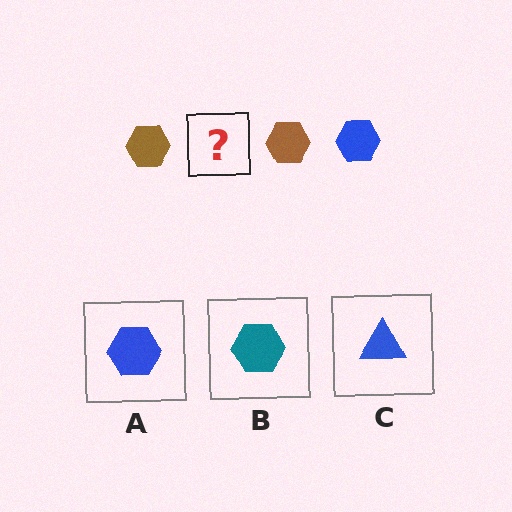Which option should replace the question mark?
Option A.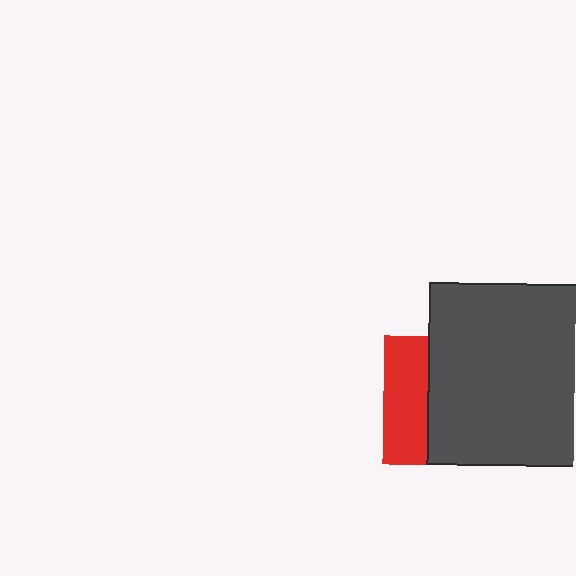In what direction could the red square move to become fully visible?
The red square could move left. That would shift it out from behind the dark gray rectangle entirely.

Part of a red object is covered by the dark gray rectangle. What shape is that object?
It is a square.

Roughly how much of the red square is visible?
A small part of it is visible (roughly 34%).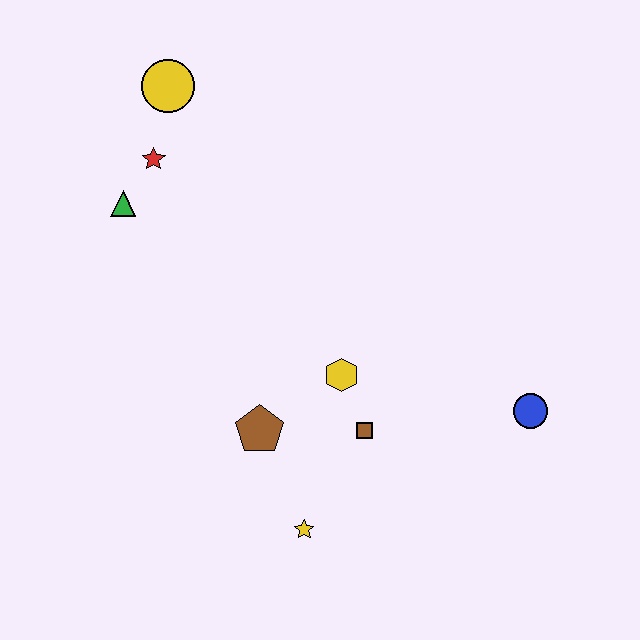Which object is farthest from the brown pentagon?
The yellow circle is farthest from the brown pentagon.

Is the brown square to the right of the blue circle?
No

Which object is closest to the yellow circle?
The red star is closest to the yellow circle.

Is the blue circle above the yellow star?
Yes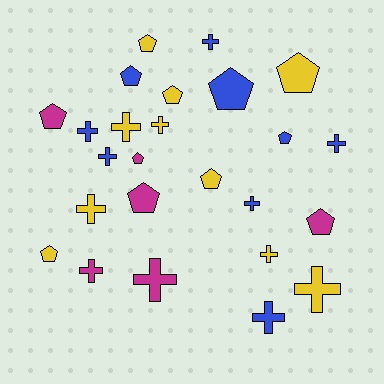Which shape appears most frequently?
Cross, with 13 objects.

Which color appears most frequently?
Yellow, with 10 objects.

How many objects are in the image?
There are 25 objects.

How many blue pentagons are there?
There are 3 blue pentagons.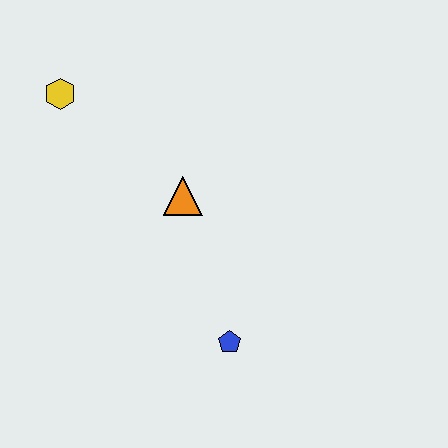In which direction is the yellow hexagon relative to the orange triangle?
The yellow hexagon is to the left of the orange triangle.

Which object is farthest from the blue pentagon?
The yellow hexagon is farthest from the blue pentagon.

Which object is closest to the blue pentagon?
The orange triangle is closest to the blue pentagon.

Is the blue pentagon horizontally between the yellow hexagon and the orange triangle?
No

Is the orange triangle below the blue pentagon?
No